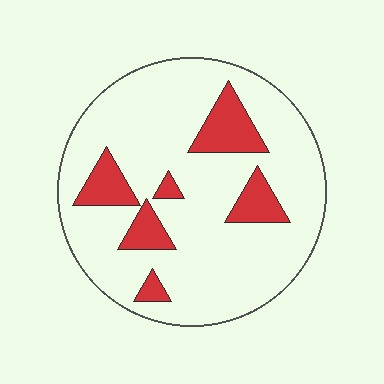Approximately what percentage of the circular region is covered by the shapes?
Approximately 15%.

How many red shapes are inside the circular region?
6.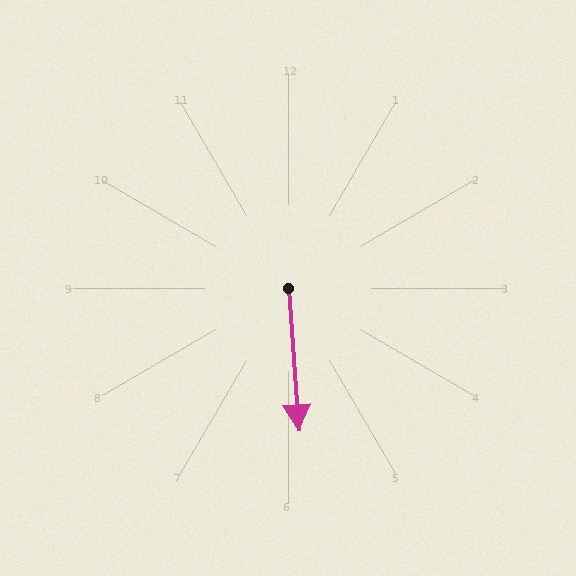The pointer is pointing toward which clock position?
Roughly 6 o'clock.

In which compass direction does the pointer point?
South.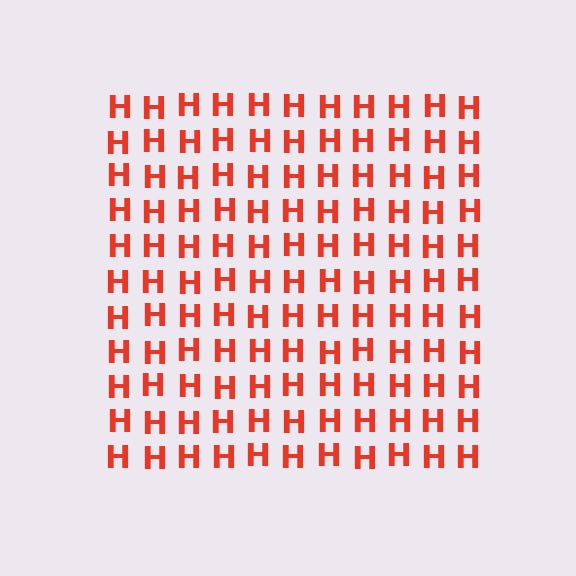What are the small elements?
The small elements are letter H's.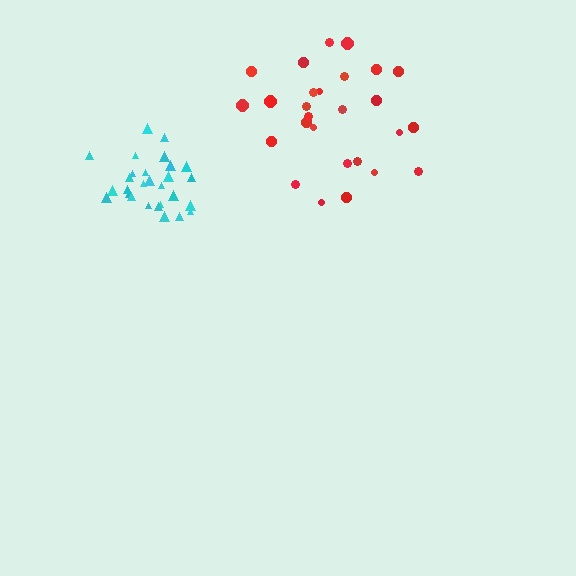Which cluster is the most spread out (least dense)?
Red.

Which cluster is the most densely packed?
Cyan.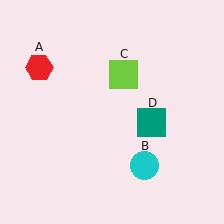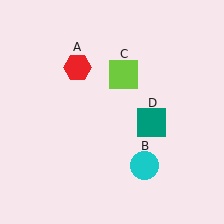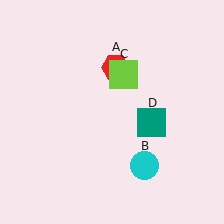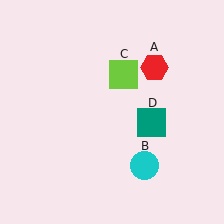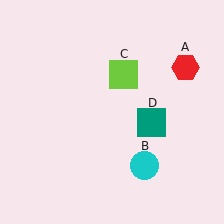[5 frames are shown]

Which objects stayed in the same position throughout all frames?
Cyan circle (object B) and lime square (object C) and teal square (object D) remained stationary.